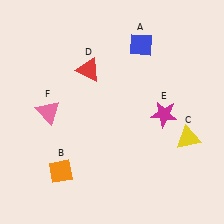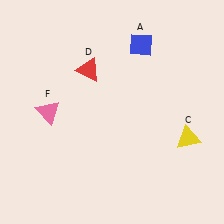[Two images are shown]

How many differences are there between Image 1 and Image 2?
There are 2 differences between the two images.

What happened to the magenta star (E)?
The magenta star (E) was removed in Image 2. It was in the bottom-right area of Image 1.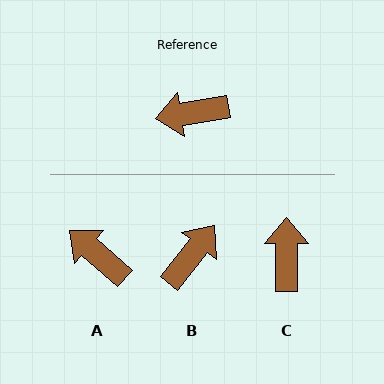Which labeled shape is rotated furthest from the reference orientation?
B, about 138 degrees away.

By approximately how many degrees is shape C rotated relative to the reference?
Approximately 100 degrees clockwise.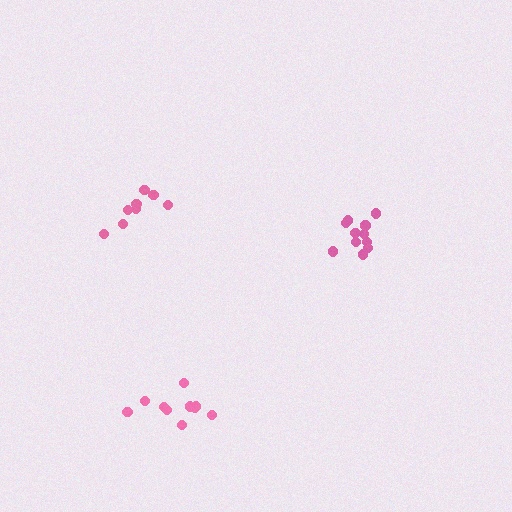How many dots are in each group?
Group 1: 8 dots, Group 2: 11 dots, Group 3: 11 dots (30 total).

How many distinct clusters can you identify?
There are 3 distinct clusters.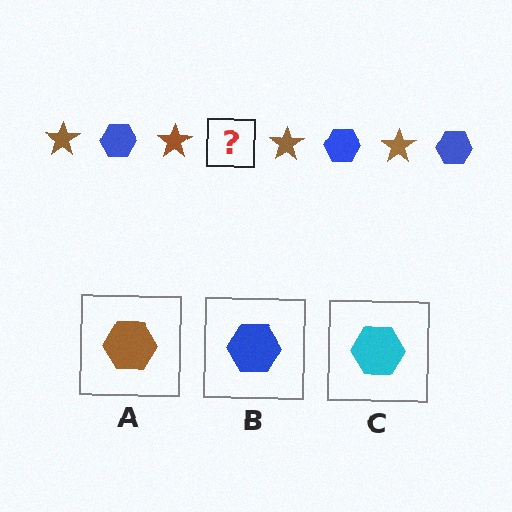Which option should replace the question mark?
Option B.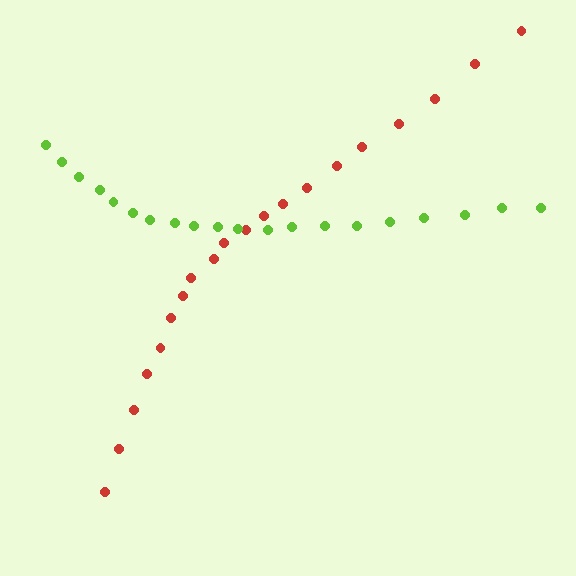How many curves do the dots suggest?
There are 2 distinct paths.